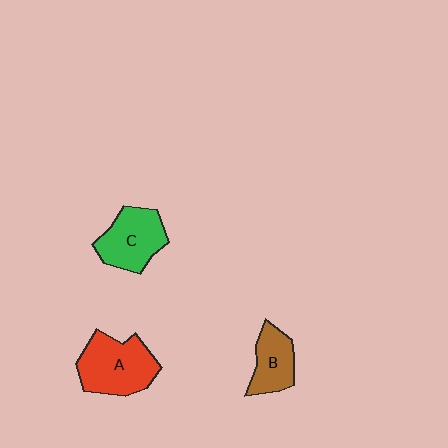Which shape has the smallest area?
Shape B (brown).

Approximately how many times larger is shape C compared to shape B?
Approximately 1.3 times.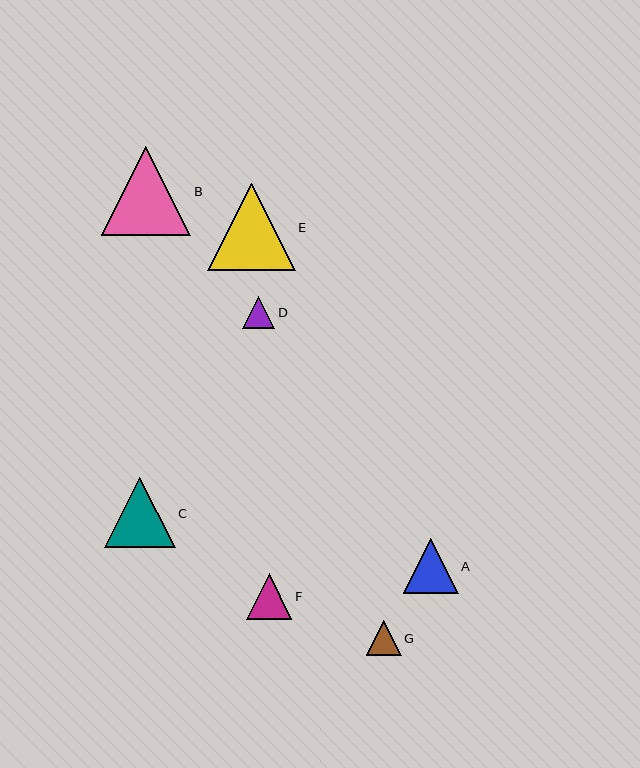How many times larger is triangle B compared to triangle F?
Triangle B is approximately 2.0 times the size of triangle F.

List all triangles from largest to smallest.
From largest to smallest: B, E, C, A, F, G, D.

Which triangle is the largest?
Triangle B is the largest with a size of approximately 89 pixels.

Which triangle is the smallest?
Triangle D is the smallest with a size of approximately 32 pixels.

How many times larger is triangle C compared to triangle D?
Triangle C is approximately 2.2 times the size of triangle D.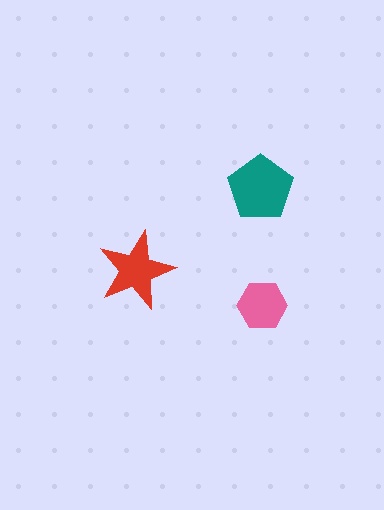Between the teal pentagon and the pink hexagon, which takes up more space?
The teal pentagon.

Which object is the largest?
The teal pentagon.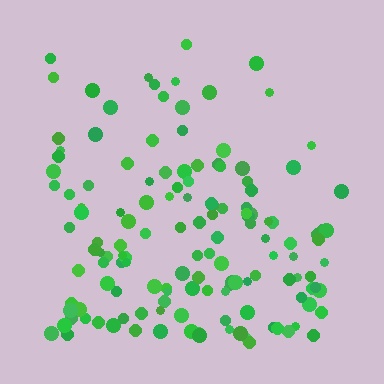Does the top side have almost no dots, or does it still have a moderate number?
Still a moderate number, just noticeably fewer than the bottom.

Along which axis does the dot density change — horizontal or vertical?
Vertical.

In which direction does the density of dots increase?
From top to bottom, with the bottom side densest.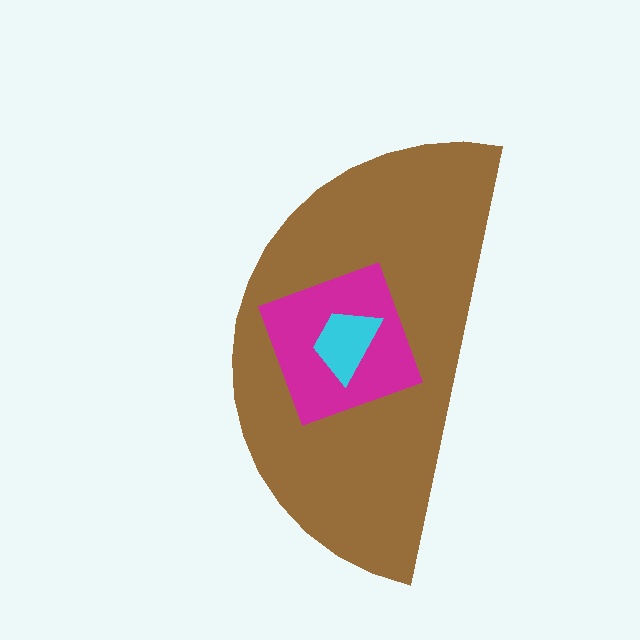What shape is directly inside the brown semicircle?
The magenta square.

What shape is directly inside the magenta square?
The cyan trapezoid.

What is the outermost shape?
The brown semicircle.